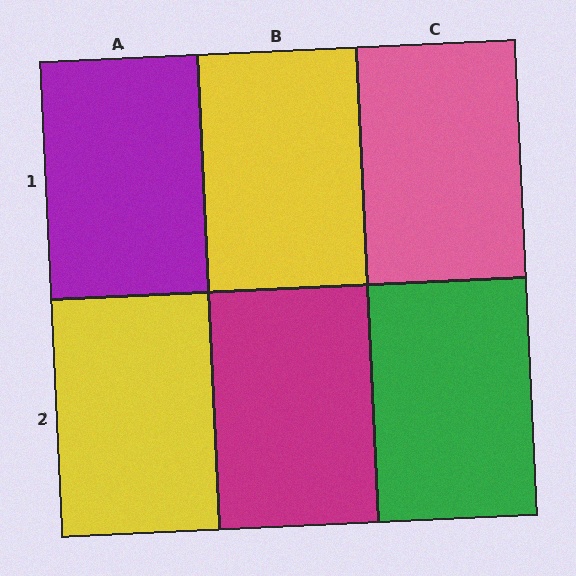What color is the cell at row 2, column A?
Yellow.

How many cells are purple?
1 cell is purple.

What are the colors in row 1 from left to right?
Purple, yellow, pink.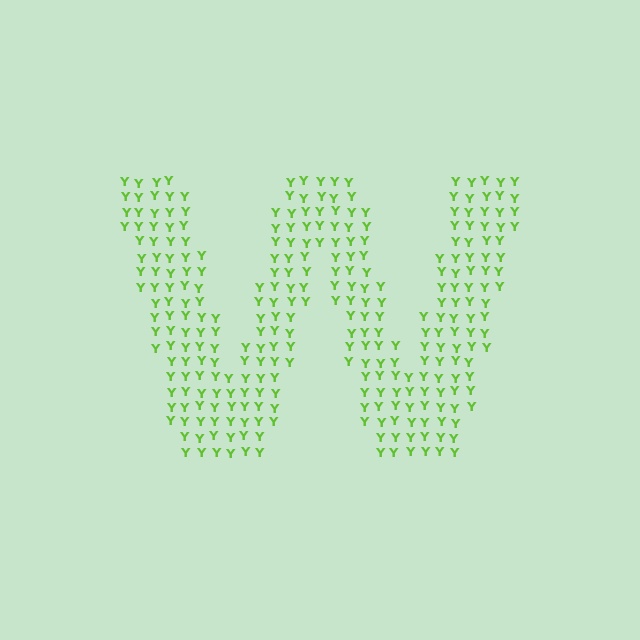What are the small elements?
The small elements are letter Y's.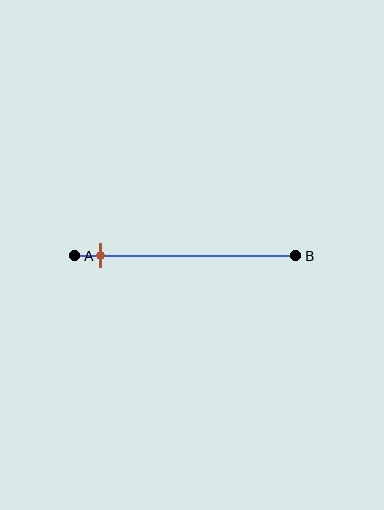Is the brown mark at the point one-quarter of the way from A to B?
No, the mark is at about 10% from A, not at the 25% one-quarter point.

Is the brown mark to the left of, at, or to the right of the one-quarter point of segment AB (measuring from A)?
The brown mark is to the left of the one-quarter point of segment AB.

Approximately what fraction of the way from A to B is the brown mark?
The brown mark is approximately 10% of the way from A to B.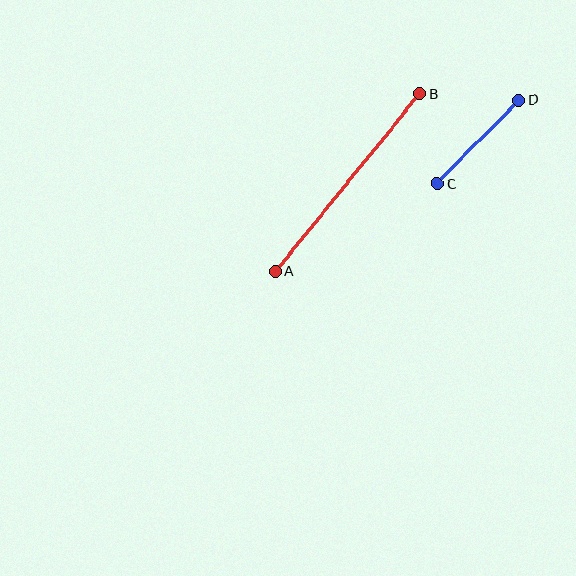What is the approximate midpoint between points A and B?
The midpoint is at approximately (348, 183) pixels.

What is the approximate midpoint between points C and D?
The midpoint is at approximately (478, 142) pixels.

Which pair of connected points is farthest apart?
Points A and B are farthest apart.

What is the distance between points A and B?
The distance is approximately 230 pixels.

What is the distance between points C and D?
The distance is approximately 117 pixels.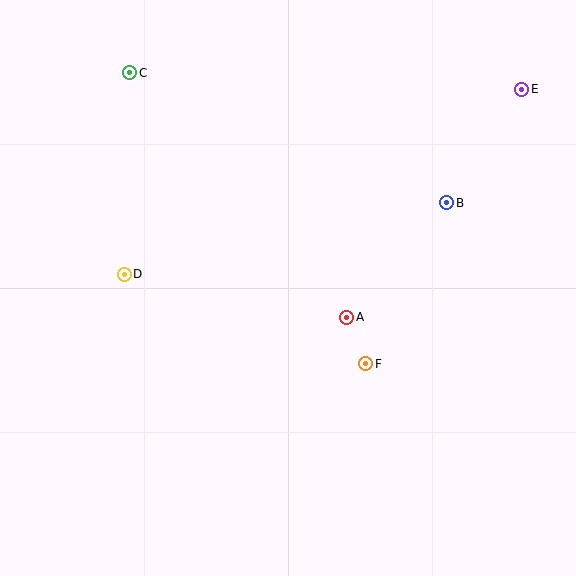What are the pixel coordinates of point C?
Point C is at (130, 73).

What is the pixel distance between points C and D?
The distance between C and D is 202 pixels.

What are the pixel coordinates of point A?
Point A is at (347, 317).